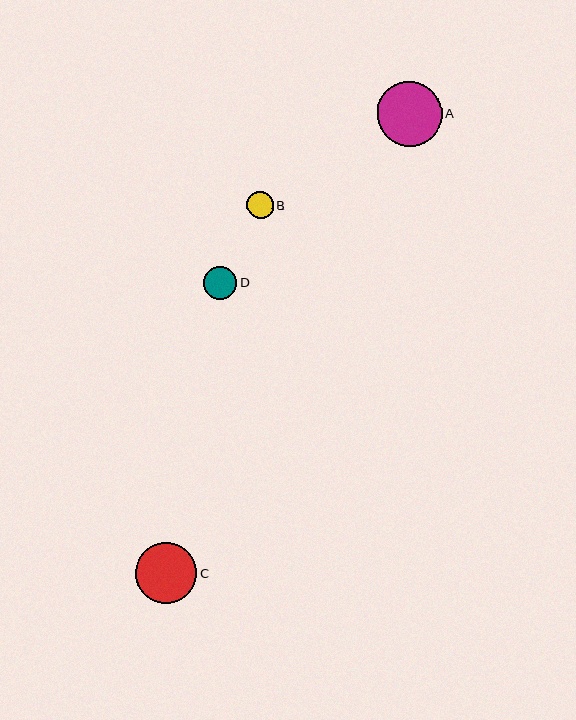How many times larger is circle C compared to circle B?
Circle C is approximately 2.3 times the size of circle B.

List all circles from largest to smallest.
From largest to smallest: A, C, D, B.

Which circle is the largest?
Circle A is the largest with a size of approximately 65 pixels.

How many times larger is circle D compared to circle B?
Circle D is approximately 1.2 times the size of circle B.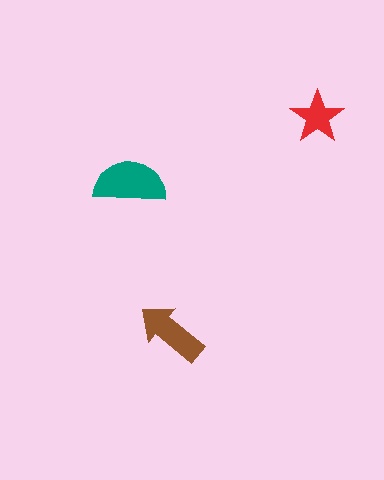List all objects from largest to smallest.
The teal semicircle, the brown arrow, the red star.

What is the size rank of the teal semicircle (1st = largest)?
1st.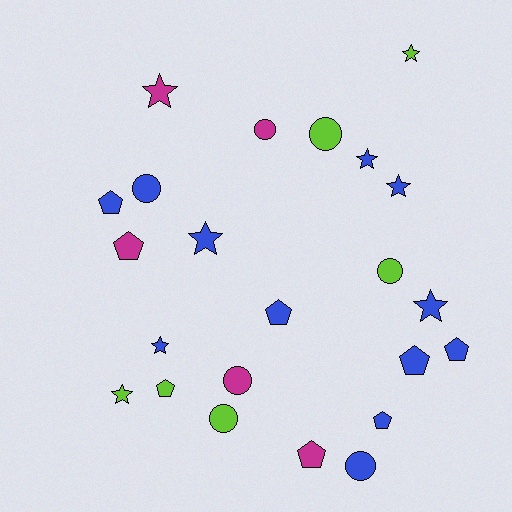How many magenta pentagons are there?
There are 2 magenta pentagons.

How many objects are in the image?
There are 23 objects.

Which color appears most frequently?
Blue, with 12 objects.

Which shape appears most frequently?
Pentagon, with 8 objects.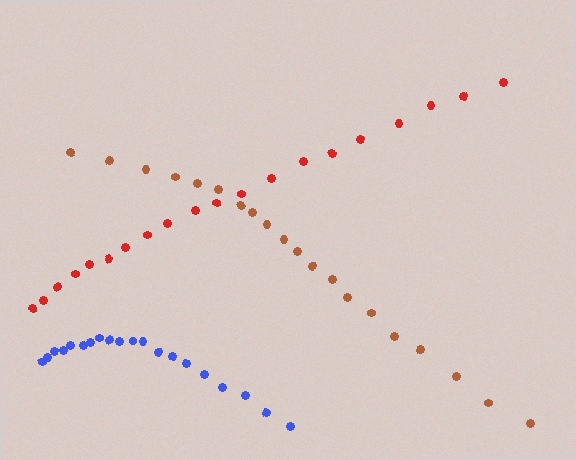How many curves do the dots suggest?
There are 3 distinct paths.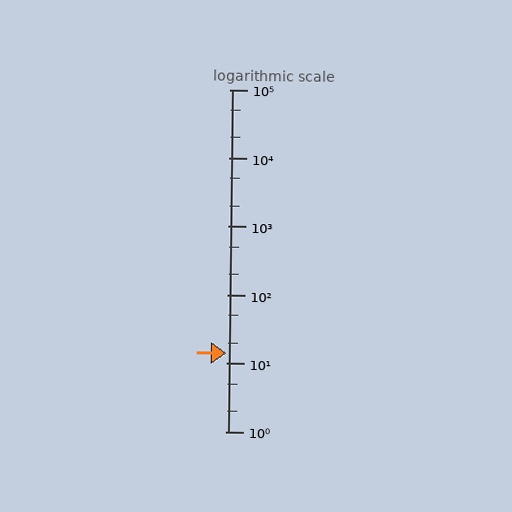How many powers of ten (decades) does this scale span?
The scale spans 5 decades, from 1 to 100000.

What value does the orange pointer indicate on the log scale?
The pointer indicates approximately 14.